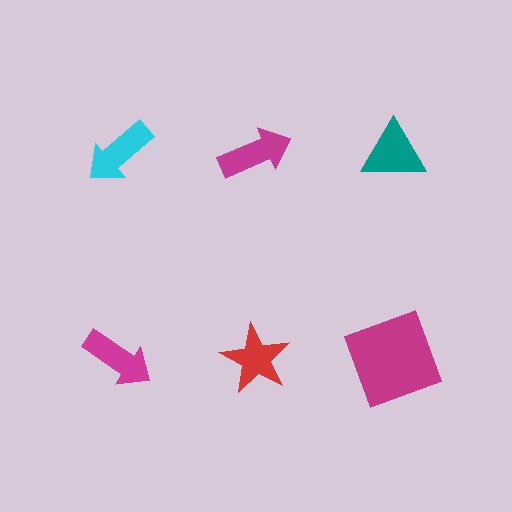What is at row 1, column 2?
A magenta arrow.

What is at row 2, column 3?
A magenta square.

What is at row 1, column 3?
A teal triangle.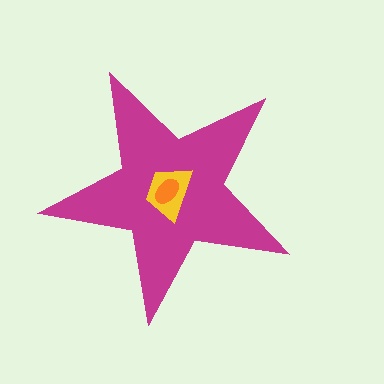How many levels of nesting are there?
3.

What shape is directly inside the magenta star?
The yellow trapezoid.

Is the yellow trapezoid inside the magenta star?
Yes.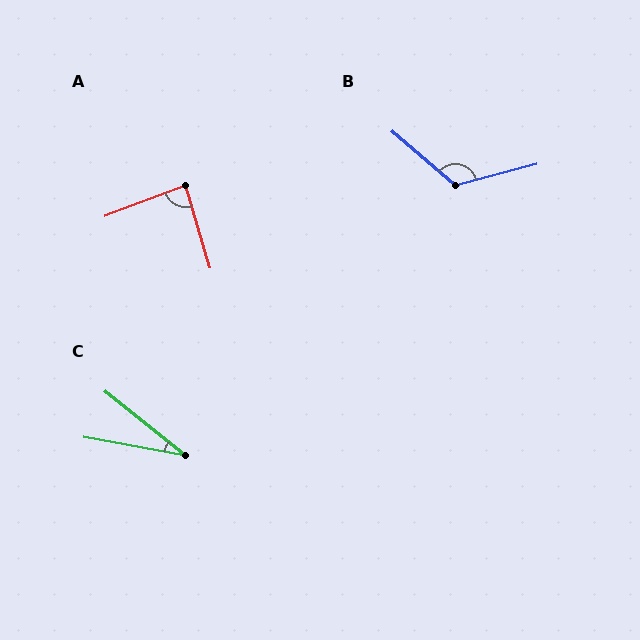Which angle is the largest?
B, at approximately 125 degrees.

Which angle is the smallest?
C, at approximately 29 degrees.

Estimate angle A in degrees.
Approximately 86 degrees.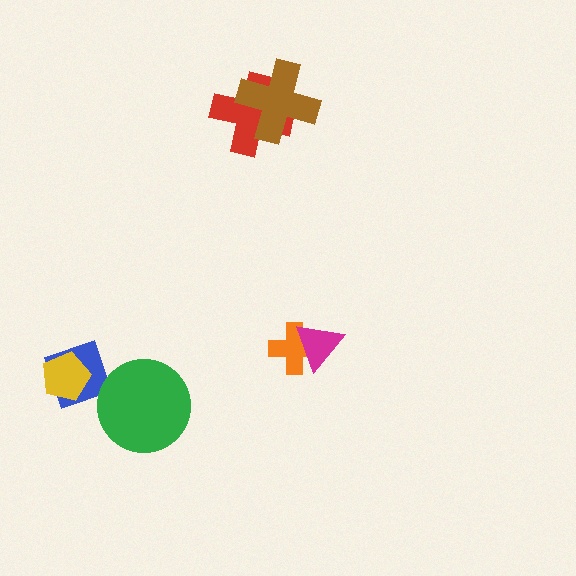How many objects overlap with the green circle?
0 objects overlap with the green circle.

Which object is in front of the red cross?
The brown cross is in front of the red cross.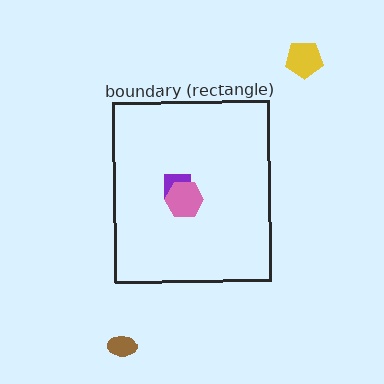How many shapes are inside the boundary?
2 inside, 2 outside.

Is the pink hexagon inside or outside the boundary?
Inside.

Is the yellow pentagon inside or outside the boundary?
Outside.